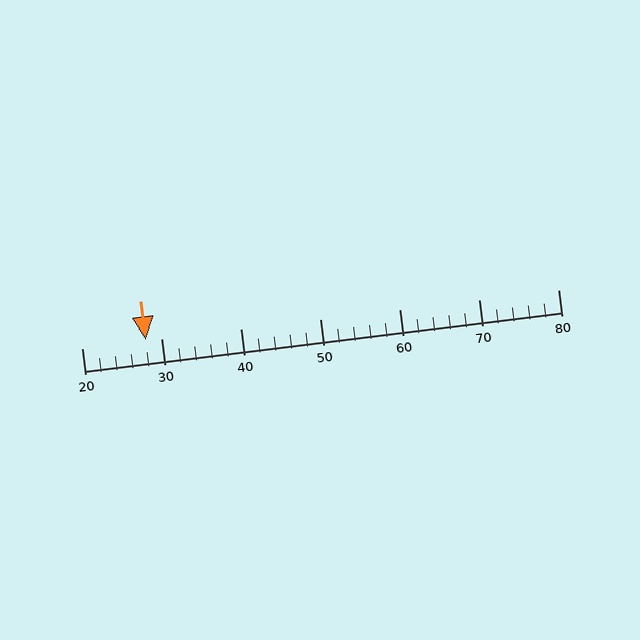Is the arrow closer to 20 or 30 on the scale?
The arrow is closer to 30.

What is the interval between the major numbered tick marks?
The major tick marks are spaced 10 units apart.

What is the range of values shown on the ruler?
The ruler shows values from 20 to 80.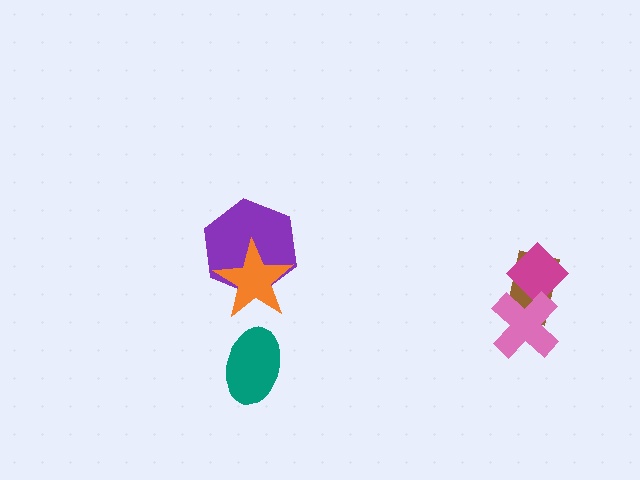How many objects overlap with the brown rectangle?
2 objects overlap with the brown rectangle.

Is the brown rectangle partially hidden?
Yes, it is partially covered by another shape.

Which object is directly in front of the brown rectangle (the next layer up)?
The magenta diamond is directly in front of the brown rectangle.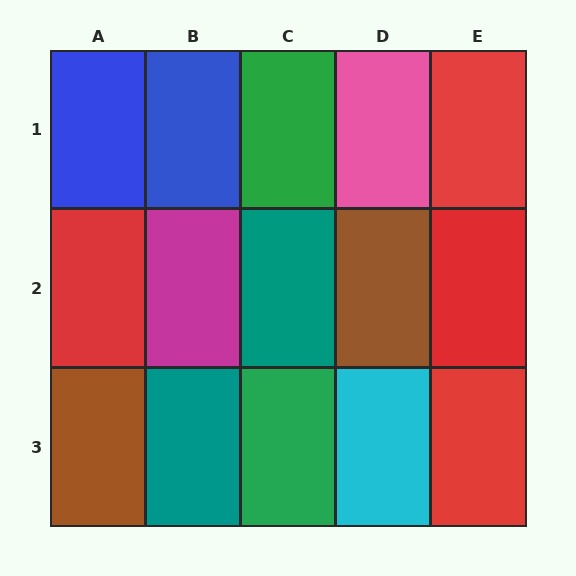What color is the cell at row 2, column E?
Red.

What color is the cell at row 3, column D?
Cyan.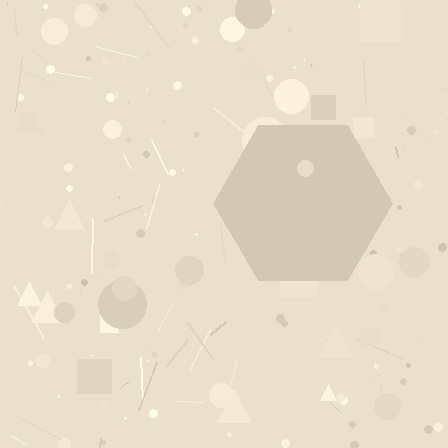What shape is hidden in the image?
A hexagon is hidden in the image.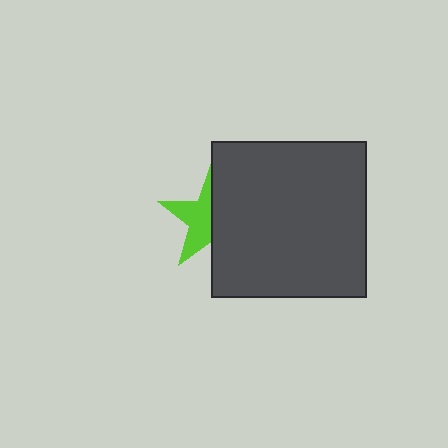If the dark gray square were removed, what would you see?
You would see the complete lime star.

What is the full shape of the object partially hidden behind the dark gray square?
The partially hidden object is a lime star.